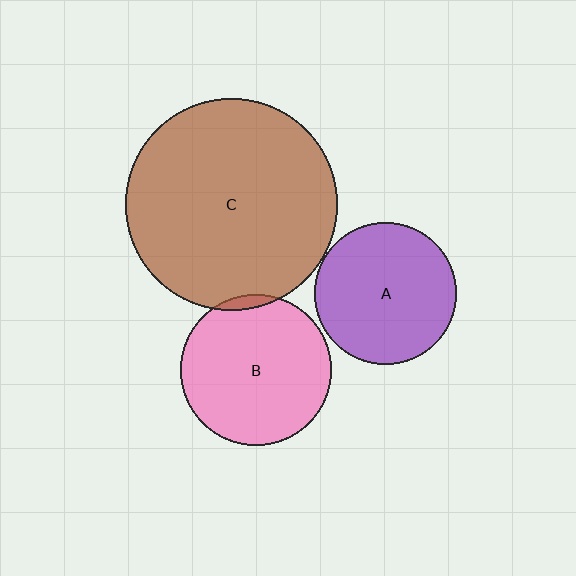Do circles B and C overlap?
Yes.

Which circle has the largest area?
Circle C (brown).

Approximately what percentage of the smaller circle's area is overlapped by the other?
Approximately 5%.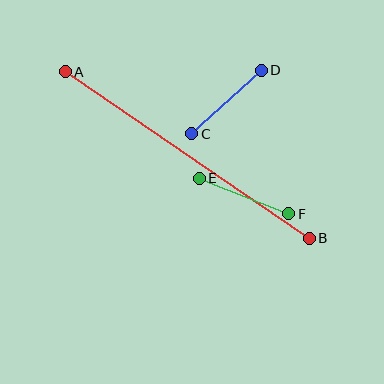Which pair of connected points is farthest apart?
Points A and B are farthest apart.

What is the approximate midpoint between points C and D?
The midpoint is at approximately (226, 102) pixels.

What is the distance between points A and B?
The distance is approximately 296 pixels.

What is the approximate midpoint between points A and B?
The midpoint is at approximately (187, 155) pixels.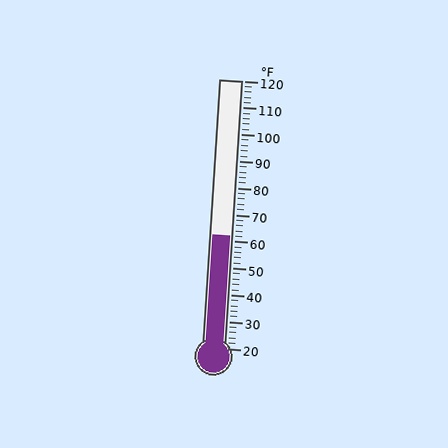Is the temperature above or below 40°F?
The temperature is above 40°F.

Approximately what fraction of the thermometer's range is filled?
The thermometer is filled to approximately 40% of its range.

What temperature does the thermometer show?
The thermometer shows approximately 62°F.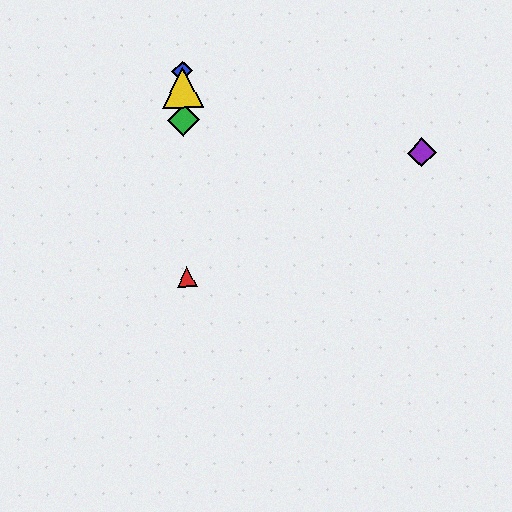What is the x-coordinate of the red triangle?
The red triangle is at x≈187.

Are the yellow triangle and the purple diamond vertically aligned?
No, the yellow triangle is at x≈183 and the purple diamond is at x≈422.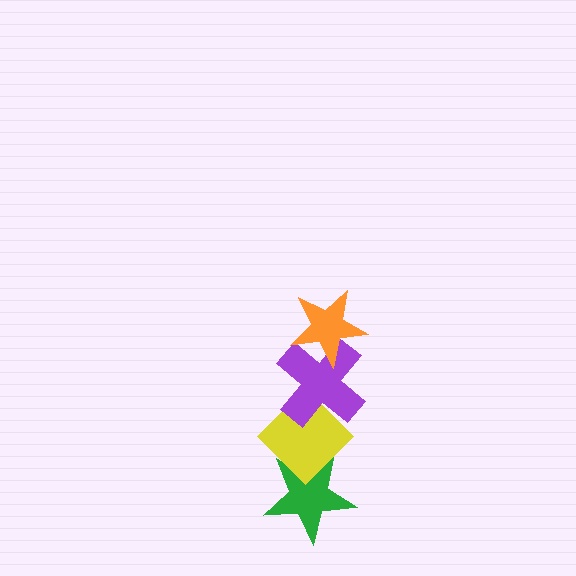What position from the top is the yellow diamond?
The yellow diamond is 3rd from the top.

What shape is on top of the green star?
The yellow diamond is on top of the green star.